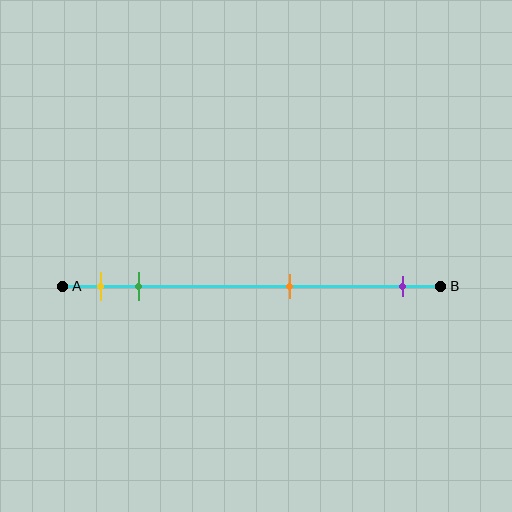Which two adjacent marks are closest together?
The yellow and green marks are the closest adjacent pair.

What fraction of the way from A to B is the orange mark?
The orange mark is approximately 60% (0.6) of the way from A to B.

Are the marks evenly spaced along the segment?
No, the marks are not evenly spaced.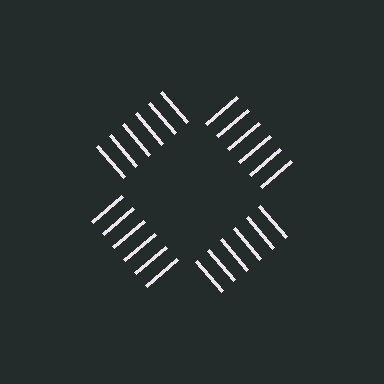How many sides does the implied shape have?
4 sides — the line-ends trace a square.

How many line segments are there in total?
24 — 6 along each of the 4 edges.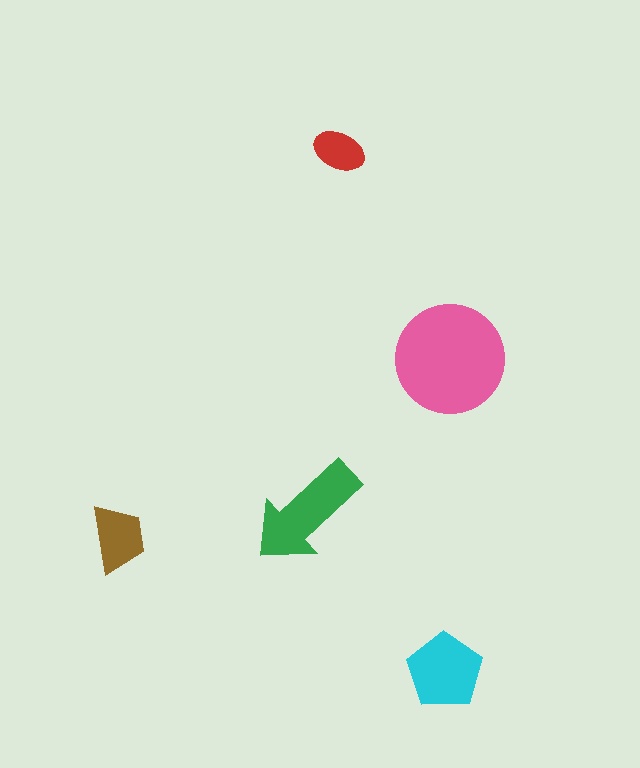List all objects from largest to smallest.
The pink circle, the green arrow, the cyan pentagon, the brown trapezoid, the red ellipse.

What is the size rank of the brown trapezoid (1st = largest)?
4th.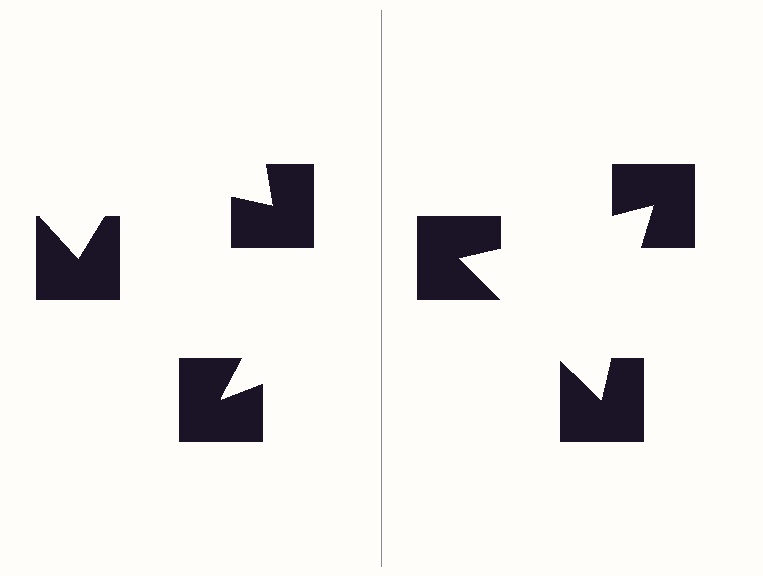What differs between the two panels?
The notched squares are positioned identically on both sides; only the wedge orientations differ. On the right they align to a triangle; on the left they are misaligned.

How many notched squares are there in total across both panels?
6 — 3 on each side.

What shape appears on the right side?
An illusory triangle.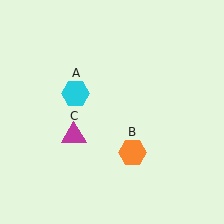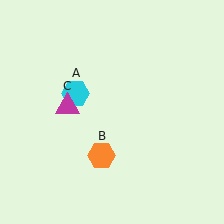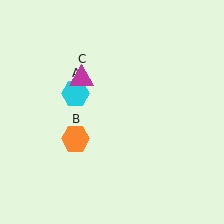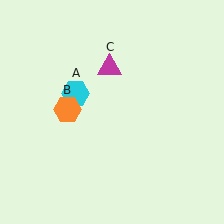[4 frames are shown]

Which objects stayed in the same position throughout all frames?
Cyan hexagon (object A) remained stationary.